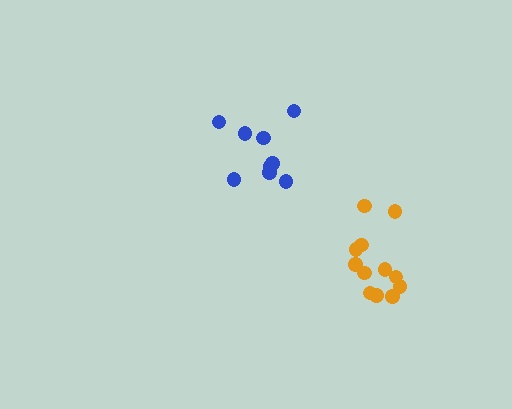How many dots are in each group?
Group 1: 9 dots, Group 2: 12 dots (21 total).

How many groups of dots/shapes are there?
There are 2 groups.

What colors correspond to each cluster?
The clusters are colored: blue, orange.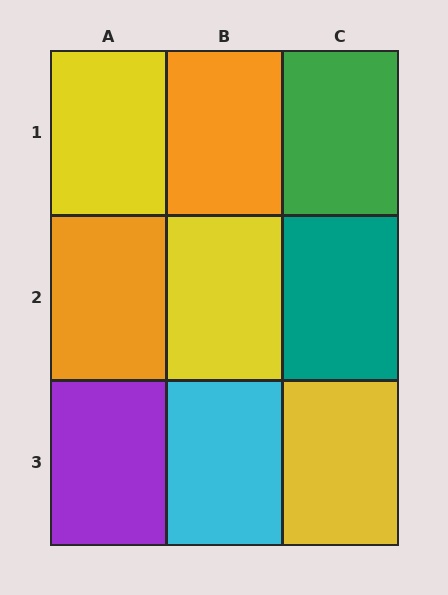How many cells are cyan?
1 cell is cyan.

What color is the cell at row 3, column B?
Cyan.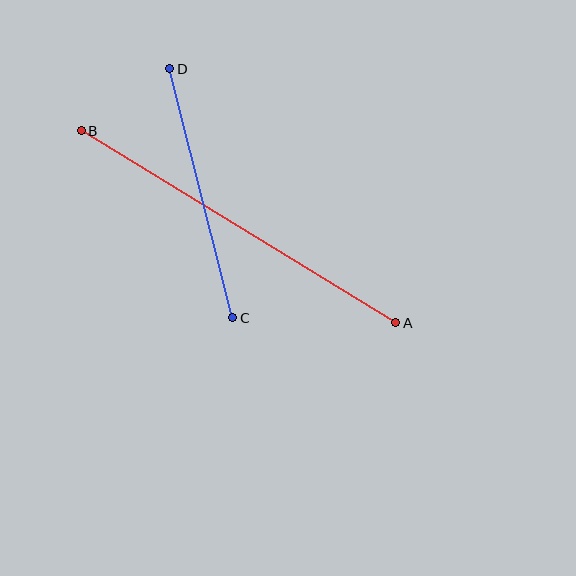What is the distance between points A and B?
The distance is approximately 368 pixels.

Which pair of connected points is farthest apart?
Points A and B are farthest apart.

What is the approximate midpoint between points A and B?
The midpoint is at approximately (239, 227) pixels.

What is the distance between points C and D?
The distance is approximately 257 pixels.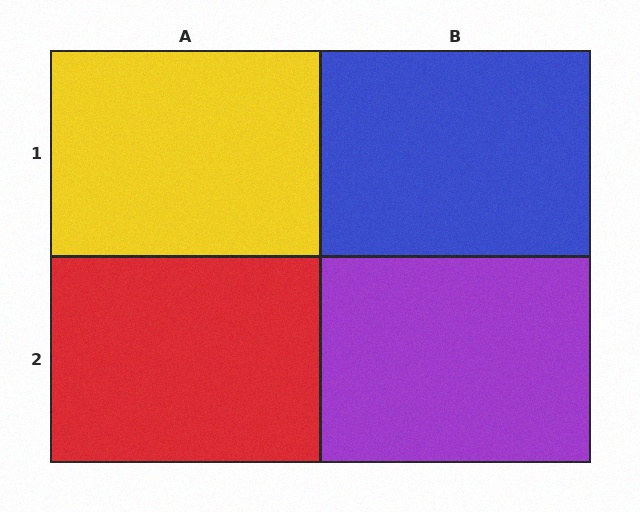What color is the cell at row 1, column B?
Blue.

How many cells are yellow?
1 cell is yellow.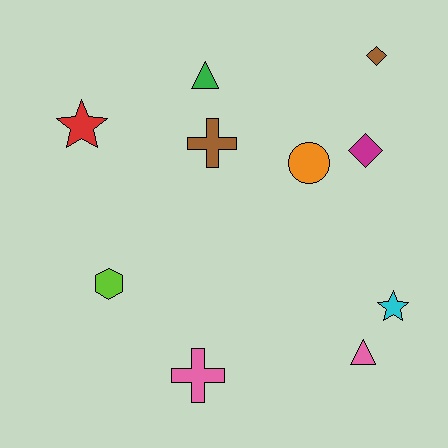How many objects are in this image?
There are 10 objects.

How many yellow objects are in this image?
There are no yellow objects.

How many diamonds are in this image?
There are 2 diamonds.